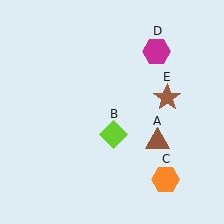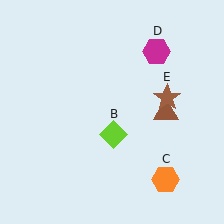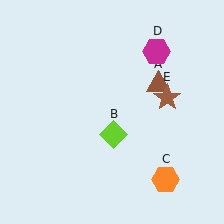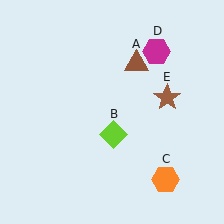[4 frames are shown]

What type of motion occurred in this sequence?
The brown triangle (object A) rotated counterclockwise around the center of the scene.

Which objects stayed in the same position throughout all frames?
Lime diamond (object B) and orange hexagon (object C) and magenta hexagon (object D) and brown star (object E) remained stationary.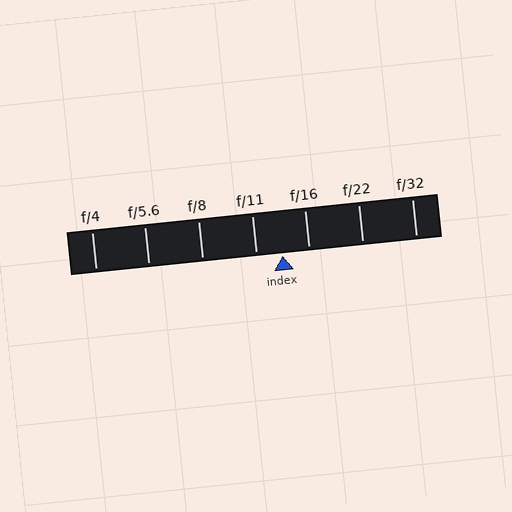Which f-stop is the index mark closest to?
The index mark is closest to f/11.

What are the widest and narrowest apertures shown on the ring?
The widest aperture shown is f/4 and the narrowest is f/32.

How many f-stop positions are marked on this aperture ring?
There are 7 f-stop positions marked.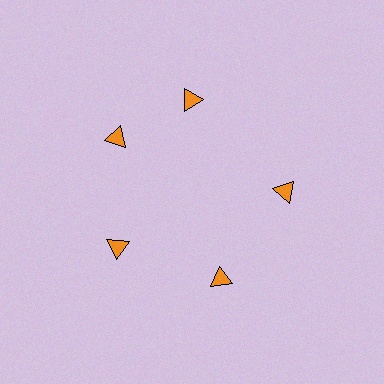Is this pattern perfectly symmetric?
No. The 5 orange triangles are arranged in a ring, but one element near the 1 o'clock position is rotated out of alignment along the ring, breaking the 5-fold rotational symmetry.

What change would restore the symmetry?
The symmetry would be restored by rotating it back into even spacing with its neighbors so that all 5 triangles sit at equal angles and equal distance from the center.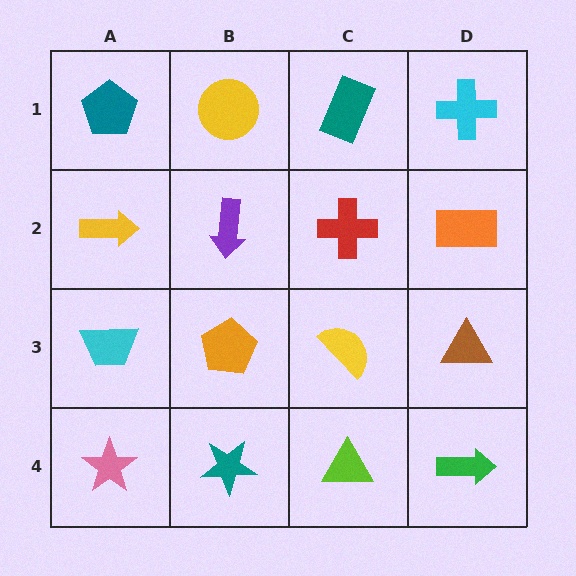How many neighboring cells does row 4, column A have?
2.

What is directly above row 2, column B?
A yellow circle.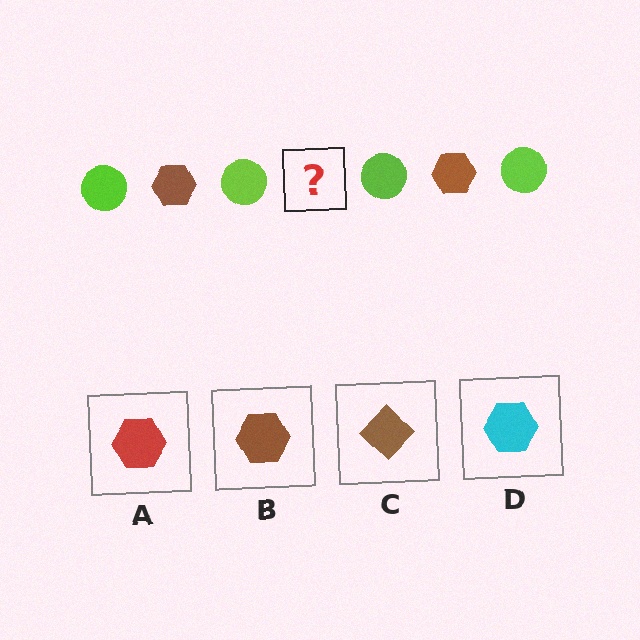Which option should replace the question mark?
Option B.